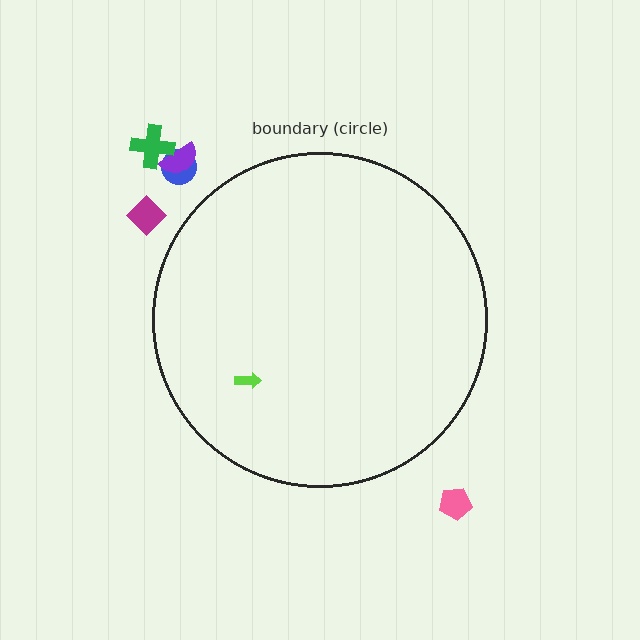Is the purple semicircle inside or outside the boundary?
Outside.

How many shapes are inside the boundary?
1 inside, 5 outside.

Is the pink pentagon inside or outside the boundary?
Outside.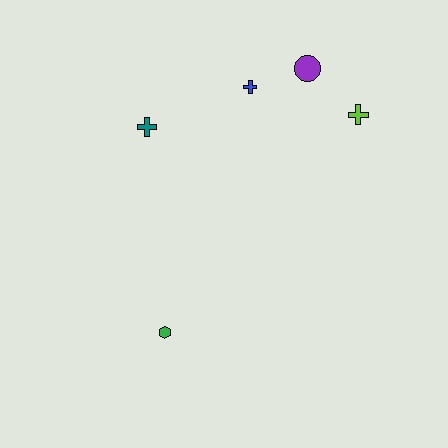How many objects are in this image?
There are 5 objects.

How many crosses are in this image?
There are 3 crosses.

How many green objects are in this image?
There is 1 green object.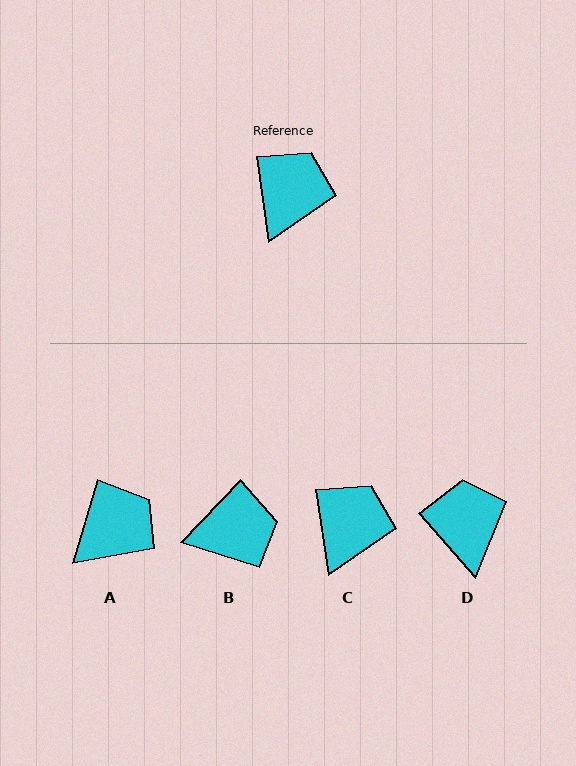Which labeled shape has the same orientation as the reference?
C.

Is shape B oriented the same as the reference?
No, it is off by about 52 degrees.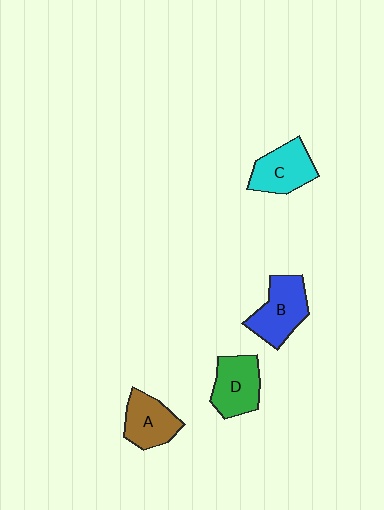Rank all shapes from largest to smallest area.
From largest to smallest: B (blue), D (green), C (cyan), A (brown).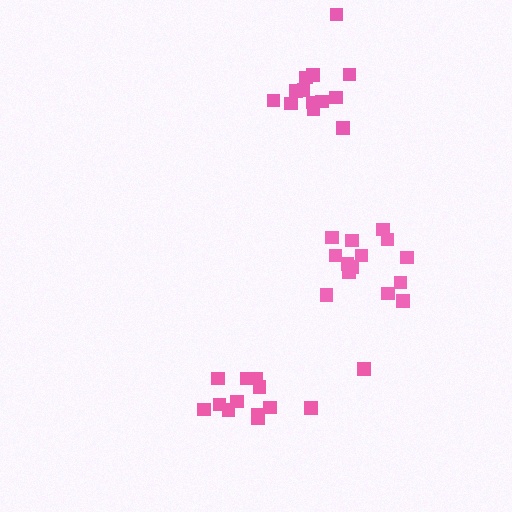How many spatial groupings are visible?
There are 3 spatial groupings.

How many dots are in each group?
Group 1: 13 dots, Group 2: 13 dots, Group 3: 14 dots (40 total).